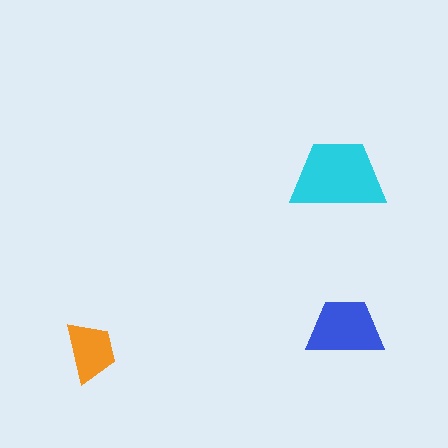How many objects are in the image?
There are 3 objects in the image.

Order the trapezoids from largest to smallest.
the cyan one, the blue one, the orange one.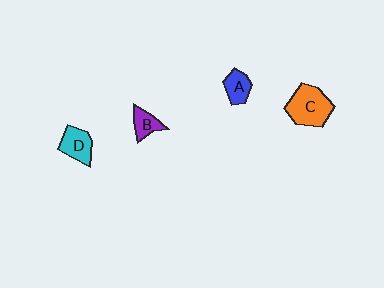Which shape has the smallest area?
Shape B (purple).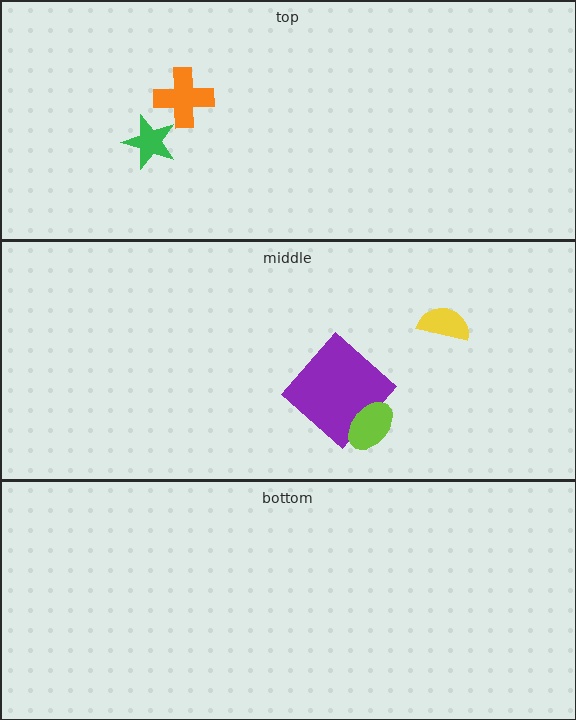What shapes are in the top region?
The orange cross, the green star.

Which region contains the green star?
The top region.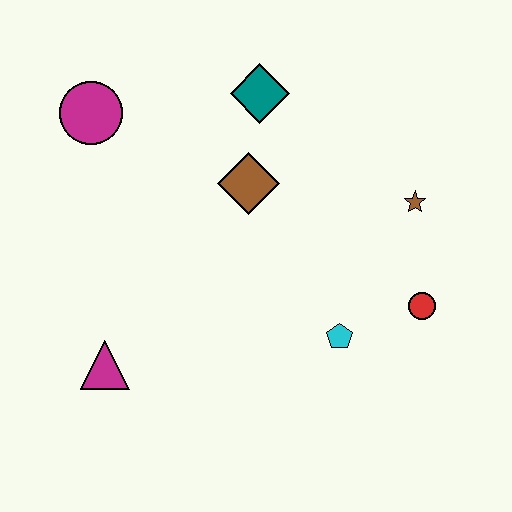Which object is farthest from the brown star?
The magenta triangle is farthest from the brown star.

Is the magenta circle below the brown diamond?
No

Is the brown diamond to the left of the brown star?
Yes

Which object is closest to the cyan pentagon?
The red circle is closest to the cyan pentagon.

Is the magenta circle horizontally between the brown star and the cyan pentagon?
No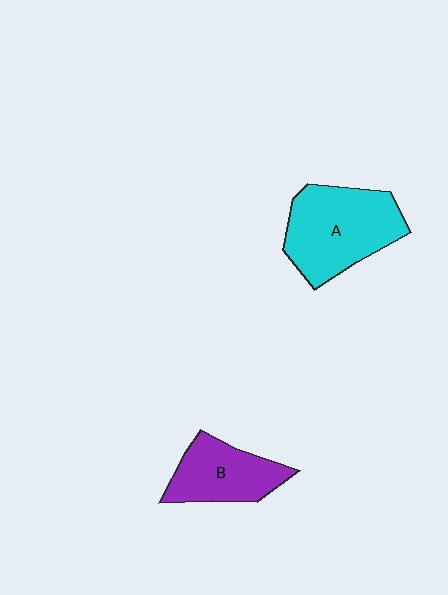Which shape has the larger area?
Shape A (cyan).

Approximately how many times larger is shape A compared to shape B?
Approximately 1.5 times.